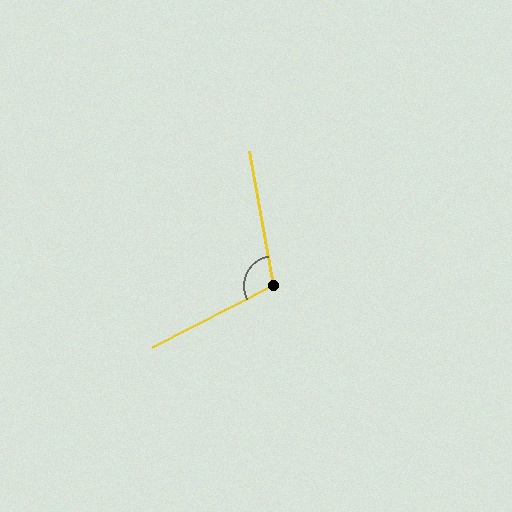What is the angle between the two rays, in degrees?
Approximately 107 degrees.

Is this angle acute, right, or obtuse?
It is obtuse.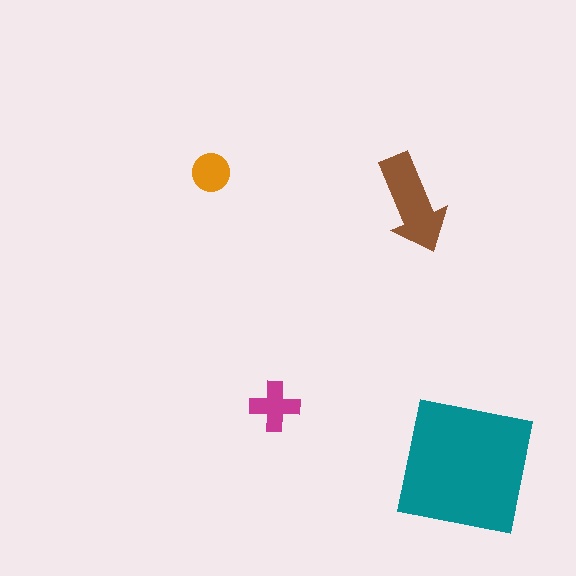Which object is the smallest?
The orange circle.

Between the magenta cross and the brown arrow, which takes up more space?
The brown arrow.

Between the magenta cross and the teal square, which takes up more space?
The teal square.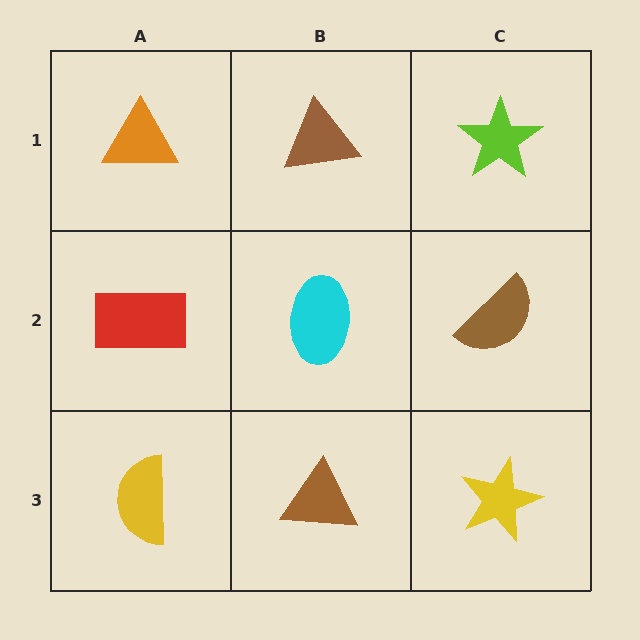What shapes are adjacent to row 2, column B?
A brown triangle (row 1, column B), a brown triangle (row 3, column B), a red rectangle (row 2, column A), a brown semicircle (row 2, column C).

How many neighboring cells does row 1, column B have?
3.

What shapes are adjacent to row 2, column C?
A lime star (row 1, column C), a yellow star (row 3, column C), a cyan ellipse (row 2, column B).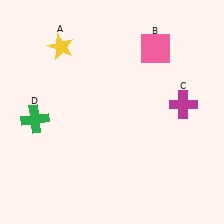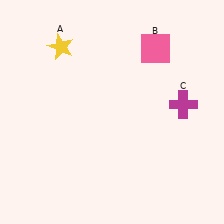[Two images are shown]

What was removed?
The green cross (D) was removed in Image 2.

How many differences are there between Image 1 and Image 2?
There is 1 difference between the two images.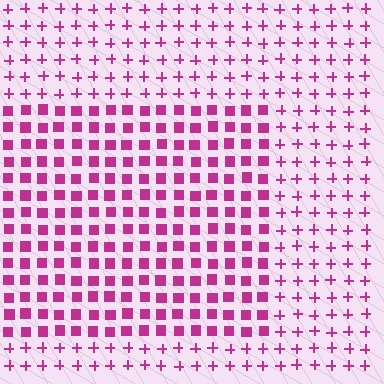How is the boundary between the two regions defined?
The boundary is defined by a change in element shape: squares inside vs. plus signs outside. All elements share the same color and spacing.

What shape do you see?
I see a rectangle.